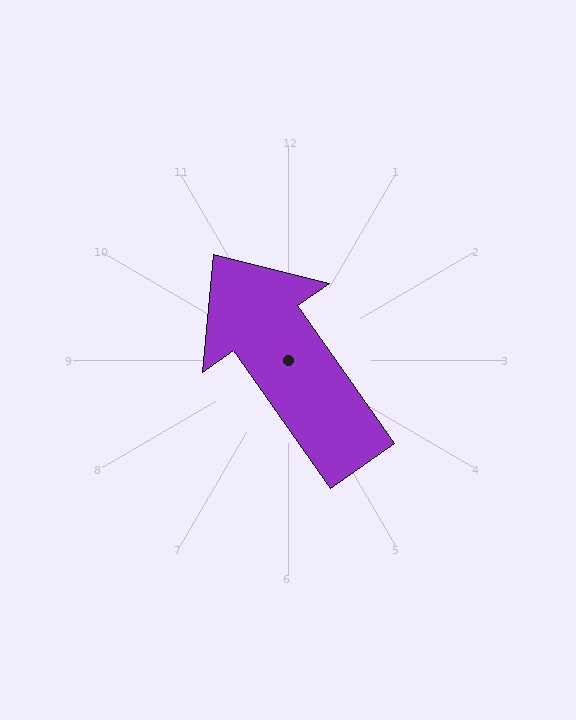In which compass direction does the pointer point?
Northwest.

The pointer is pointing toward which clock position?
Roughly 11 o'clock.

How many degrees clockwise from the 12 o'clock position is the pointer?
Approximately 325 degrees.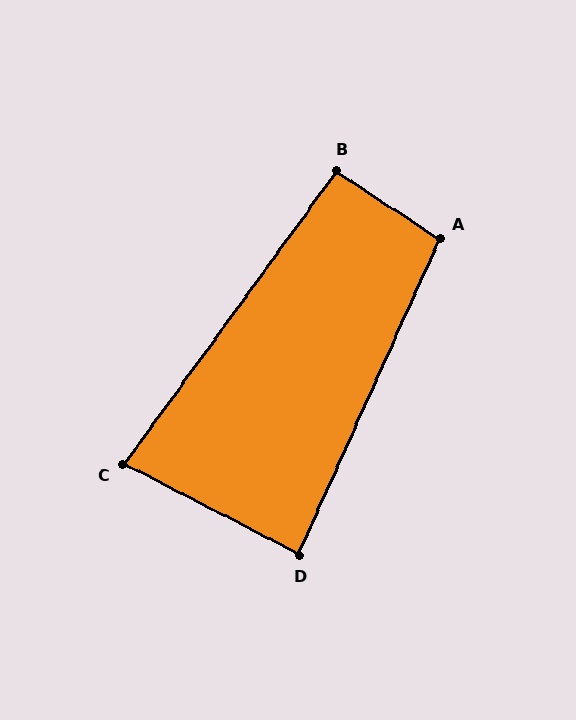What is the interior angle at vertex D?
Approximately 87 degrees (approximately right).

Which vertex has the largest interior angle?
A, at approximately 99 degrees.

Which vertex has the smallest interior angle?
C, at approximately 81 degrees.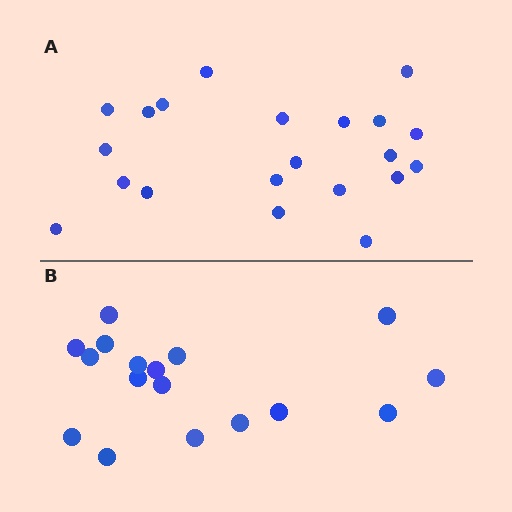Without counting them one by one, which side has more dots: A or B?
Region A (the top region) has more dots.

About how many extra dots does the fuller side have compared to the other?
Region A has about 4 more dots than region B.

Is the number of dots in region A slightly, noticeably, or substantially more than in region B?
Region A has only slightly more — the two regions are fairly close. The ratio is roughly 1.2 to 1.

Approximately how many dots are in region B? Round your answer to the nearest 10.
About 20 dots. (The exact count is 17, which rounds to 20.)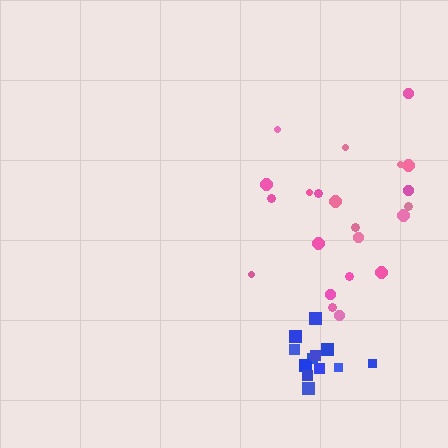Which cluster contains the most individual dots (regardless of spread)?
Pink (22).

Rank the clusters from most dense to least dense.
blue, pink.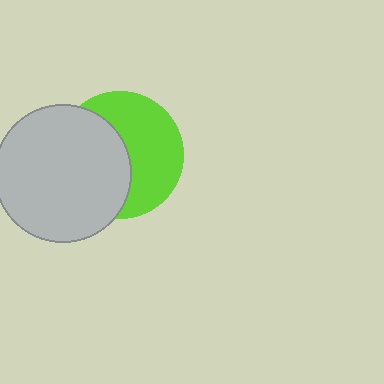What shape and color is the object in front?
The object in front is a light gray circle.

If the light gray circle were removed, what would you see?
You would see the complete lime circle.